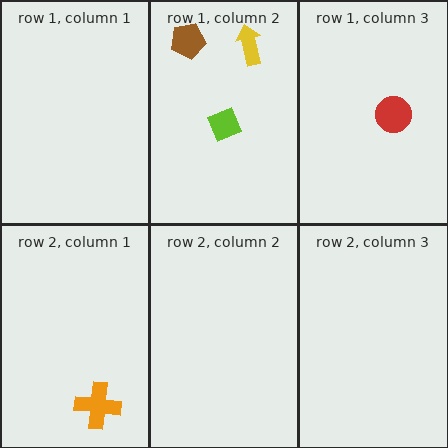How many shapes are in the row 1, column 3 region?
1.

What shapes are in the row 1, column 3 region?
The red circle.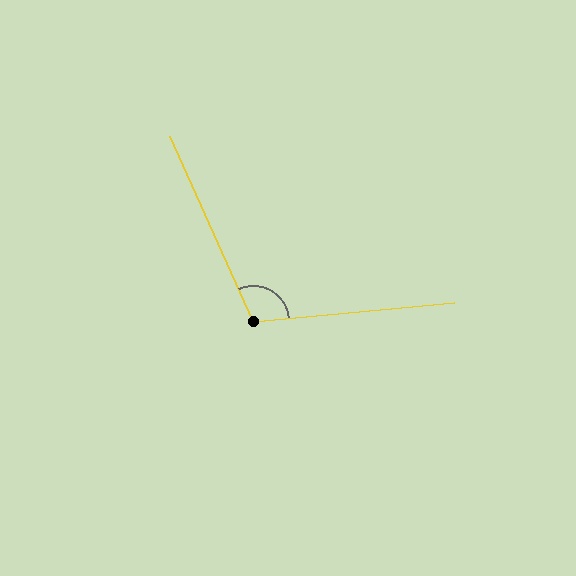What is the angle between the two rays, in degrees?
Approximately 109 degrees.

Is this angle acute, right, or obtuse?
It is obtuse.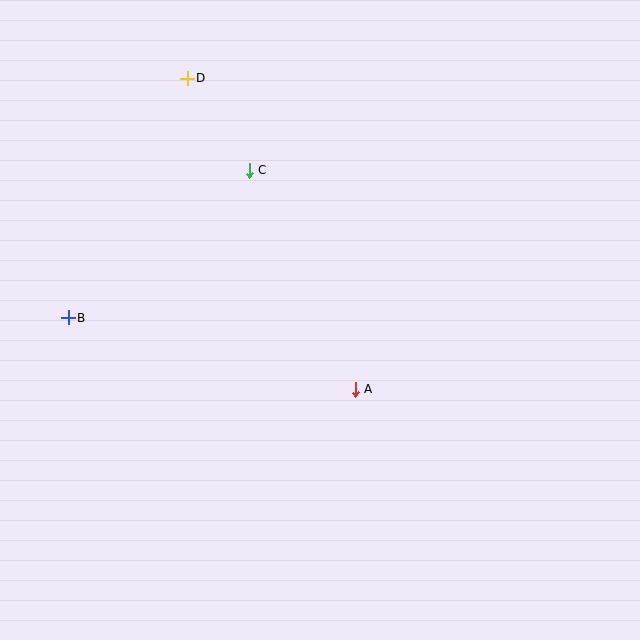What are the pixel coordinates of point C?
Point C is at (249, 170).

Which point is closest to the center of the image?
Point A at (355, 389) is closest to the center.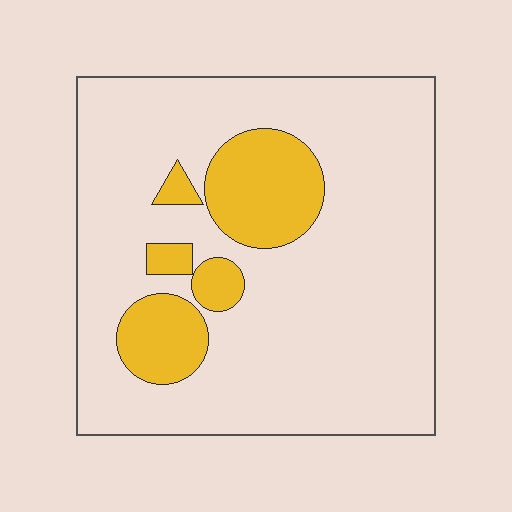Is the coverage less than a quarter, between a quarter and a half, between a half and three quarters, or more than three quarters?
Less than a quarter.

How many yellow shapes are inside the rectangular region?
5.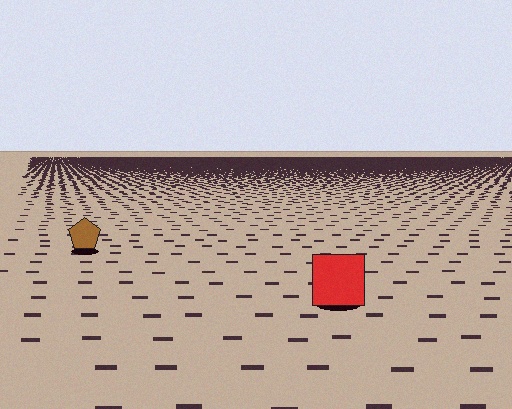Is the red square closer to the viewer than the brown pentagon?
Yes. The red square is closer — you can tell from the texture gradient: the ground texture is coarser near it.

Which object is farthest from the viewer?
The brown pentagon is farthest from the viewer. It appears smaller and the ground texture around it is denser.